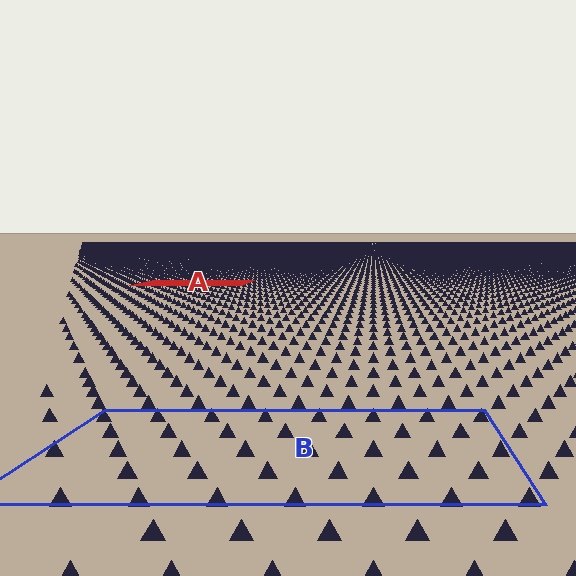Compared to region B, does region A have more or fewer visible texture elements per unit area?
Region A has more texture elements per unit area — they are packed more densely because it is farther away.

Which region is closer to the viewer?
Region B is closer. The texture elements there are larger and more spread out.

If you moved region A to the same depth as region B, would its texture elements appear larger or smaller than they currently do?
They would appear larger. At a closer depth, the same texture elements are projected at a bigger on-screen size.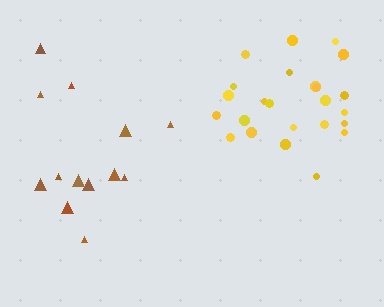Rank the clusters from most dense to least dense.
yellow, brown.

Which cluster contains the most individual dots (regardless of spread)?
Yellow (26).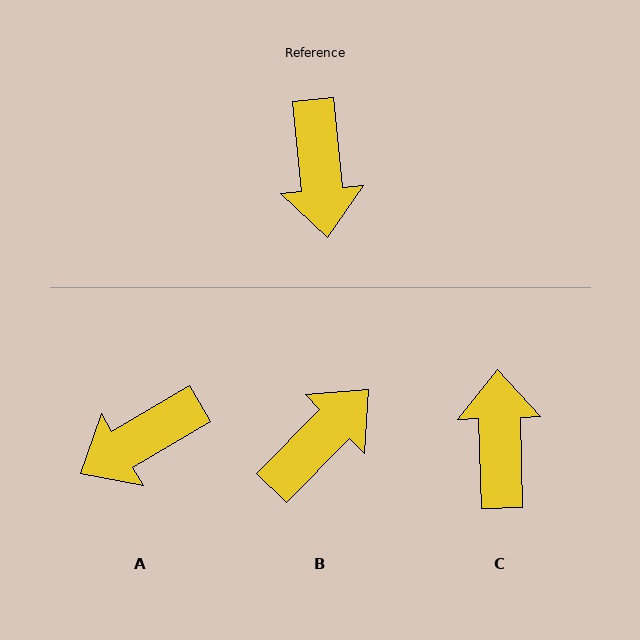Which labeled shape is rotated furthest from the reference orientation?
C, about 176 degrees away.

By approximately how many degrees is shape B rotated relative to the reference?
Approximately 130 degrees counter-clockwise.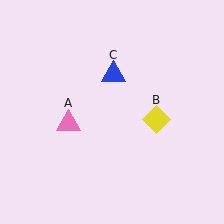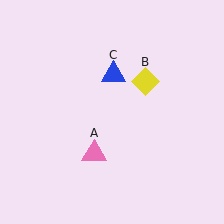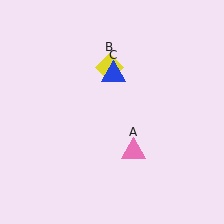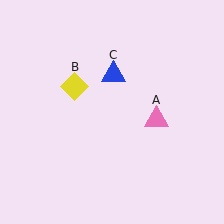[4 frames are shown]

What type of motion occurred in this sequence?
The pink triangle (object A), yellow diamond (object B) rotated counterclockwise around the center of the scene.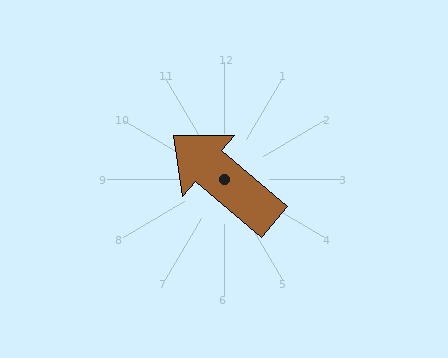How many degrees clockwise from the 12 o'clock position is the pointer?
Approximately 310 degrees.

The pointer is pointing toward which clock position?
Roughly 10 o'clock.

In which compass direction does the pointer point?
Northwest.